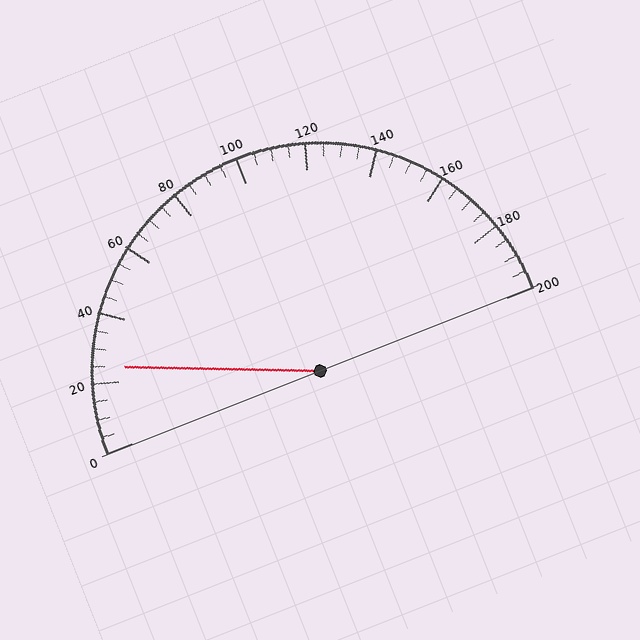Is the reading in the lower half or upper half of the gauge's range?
The reading is in the lower half of the range (0 to 200).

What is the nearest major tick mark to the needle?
The nearest major tick mark is 20.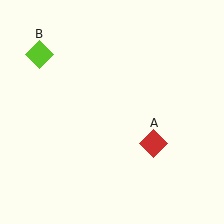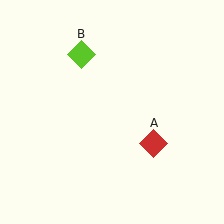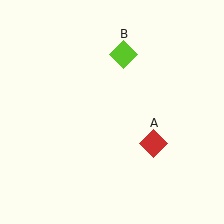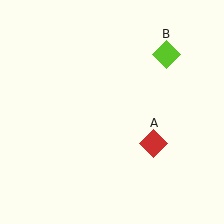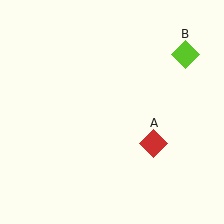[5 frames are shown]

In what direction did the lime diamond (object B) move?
The lime diamond (object B) moved right.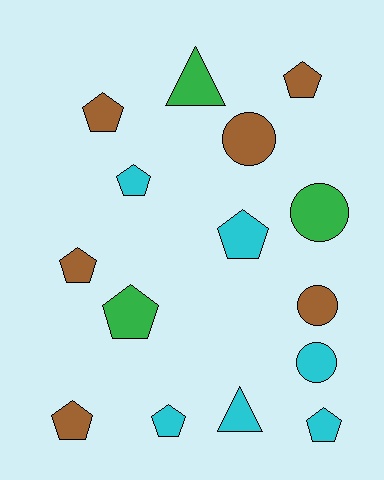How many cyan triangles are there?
There is 1 cyan triangle.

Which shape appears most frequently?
Pentagon, with 9 objects.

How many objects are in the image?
There are 15 objects.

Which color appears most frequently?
Cyan, with 6 objects.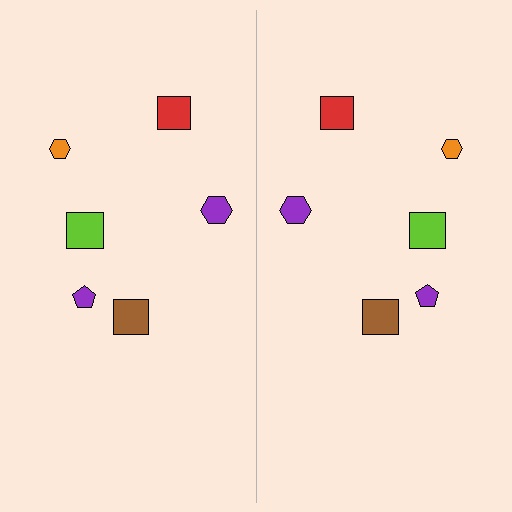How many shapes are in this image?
There are 12 shapes in this image.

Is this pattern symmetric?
Yes, this pattern has bilateral (reflection) symmetry.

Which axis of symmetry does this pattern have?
The pattern has a vertical axis of symmetry running through the center of the image.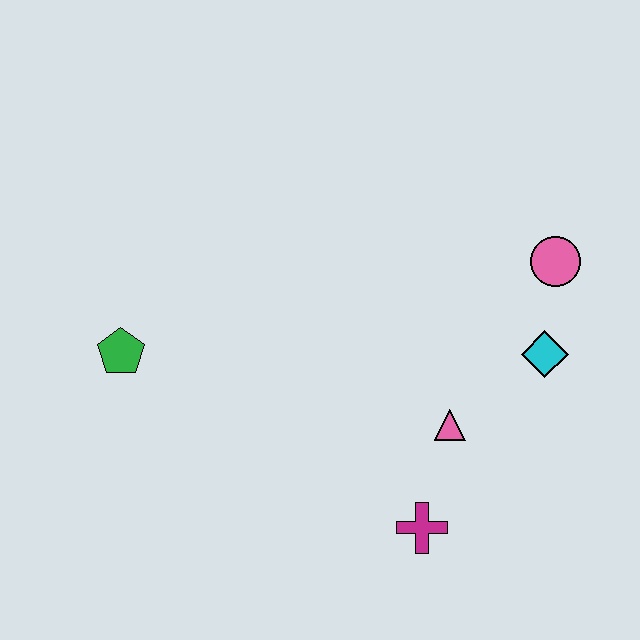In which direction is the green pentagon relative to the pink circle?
The green pentagon is to the left of the pink circle.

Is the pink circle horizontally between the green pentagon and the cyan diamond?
No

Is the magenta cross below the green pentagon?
Yes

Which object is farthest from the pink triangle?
The green pentagon is farthest from the pink triangle.